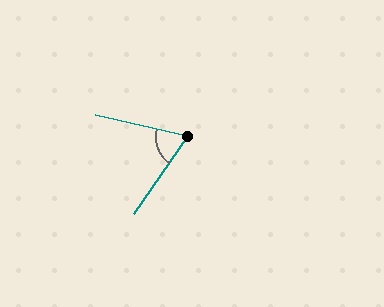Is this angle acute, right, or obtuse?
It is acute.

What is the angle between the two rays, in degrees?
Approximately 68 degrees.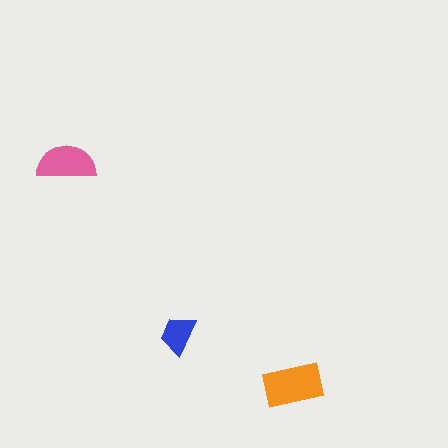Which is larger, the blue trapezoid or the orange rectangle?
The orange rectangle.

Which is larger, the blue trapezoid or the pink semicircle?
The pink semicircle.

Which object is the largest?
The orange rectangle.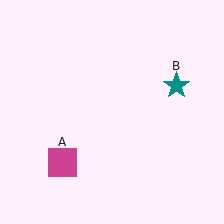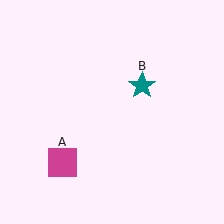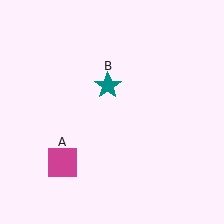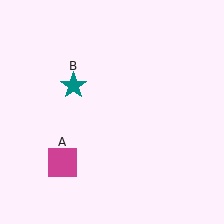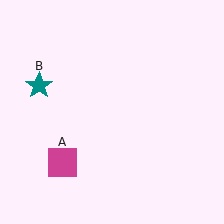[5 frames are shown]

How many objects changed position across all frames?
1 object changed position: teal star (object B).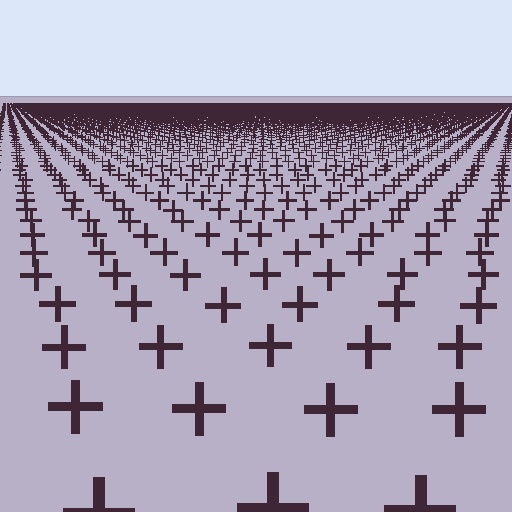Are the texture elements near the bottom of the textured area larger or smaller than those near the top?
Larger. Near the bottom, elements are closer to the viewer and appear at a bigger on-screen size.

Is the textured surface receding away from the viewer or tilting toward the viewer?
The surface is receding away from the viewer. Texture elements get smaller and denser toward the top.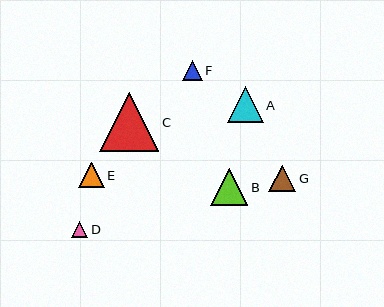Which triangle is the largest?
Triangle C is the largest with a size of approximately 59 pixels.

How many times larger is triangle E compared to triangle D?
Triangle E is approximately 1.6 times the size of triangle D.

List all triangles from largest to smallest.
From largest to smallest: C, B, A, G, E, F, D.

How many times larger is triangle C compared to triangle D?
Triangle C is approximately 3.8 times the size of triangle D.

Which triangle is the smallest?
Triangle D is the smallest with a size of approximately 16 pixels.